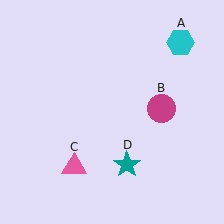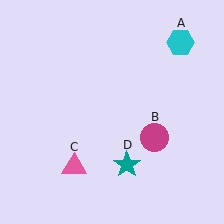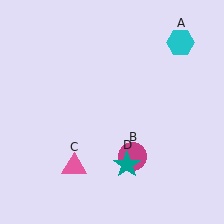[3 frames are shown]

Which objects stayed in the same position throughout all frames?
Cyan hexagon (object A) and pink triangle (object C) and teal star (object D) remained stationary.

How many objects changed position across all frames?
1 object changed position: magenta circle (object B).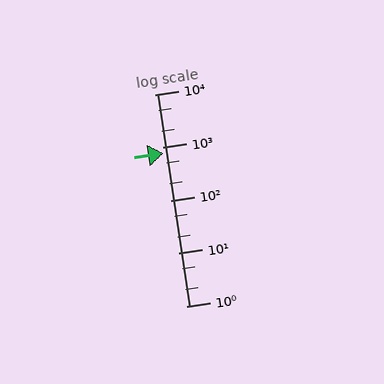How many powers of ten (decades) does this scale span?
The scale spans 4 decades, from 1 to 10000.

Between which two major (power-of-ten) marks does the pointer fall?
The pointer is between 100 and 1000.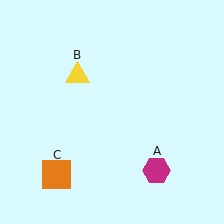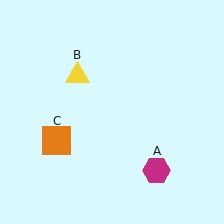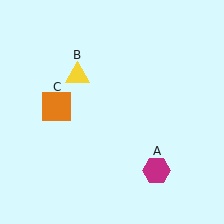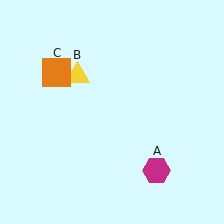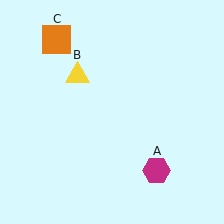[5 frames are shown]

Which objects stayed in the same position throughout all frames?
Magenta hexagon (object A) and yellow triangle (object B) remained stationary.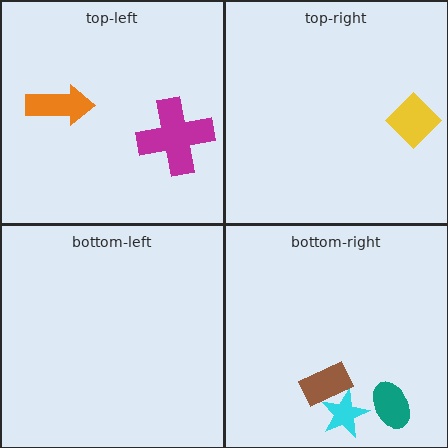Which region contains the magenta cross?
The top-left region.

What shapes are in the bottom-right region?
The cyan star, the brown rectangle, the teal ellipse.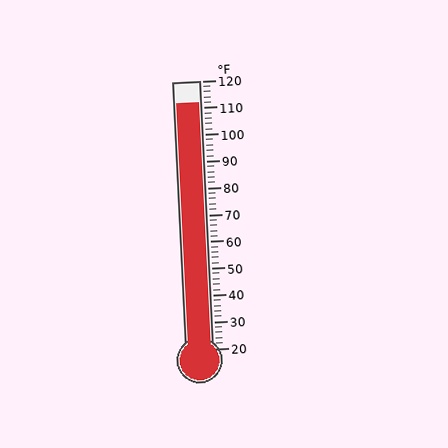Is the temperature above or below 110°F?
The temperature is above 110°F.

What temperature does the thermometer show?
The thermometer shows approximately 112°F.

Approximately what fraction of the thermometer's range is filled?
The thermometer is filled to approximately 90% of its range.